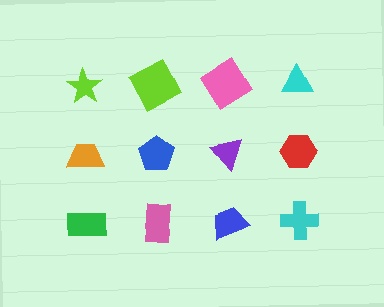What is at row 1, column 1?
A lime star.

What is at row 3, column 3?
A blue trapezoid.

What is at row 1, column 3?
A pink diamond.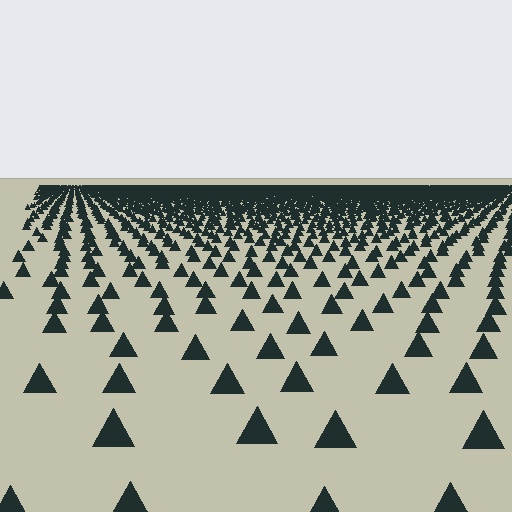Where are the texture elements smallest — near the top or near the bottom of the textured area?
Near the top.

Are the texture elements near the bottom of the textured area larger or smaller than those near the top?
Larger. Near the bottom, elements are closer to the viewer and appear at a bigger on-screen size.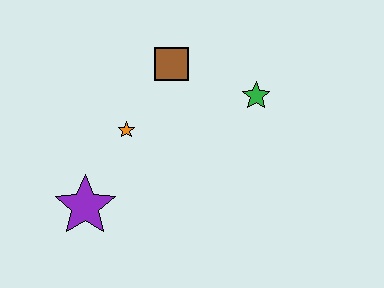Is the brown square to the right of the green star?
No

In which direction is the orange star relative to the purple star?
The orange star is above the purple star.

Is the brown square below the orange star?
No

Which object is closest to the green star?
The brown square is closest to the green star.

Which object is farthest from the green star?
The purple star is farthest from the green star.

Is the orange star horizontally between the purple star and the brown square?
Yes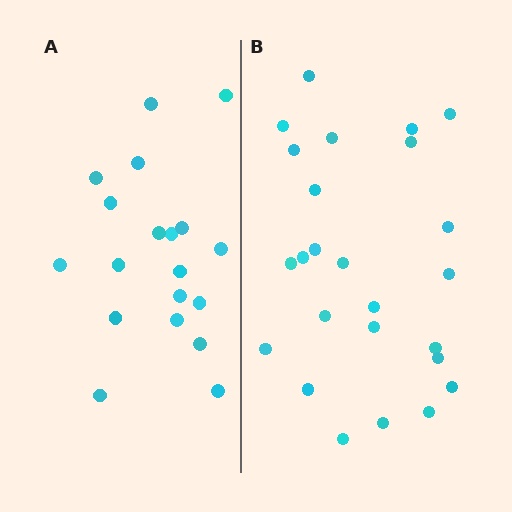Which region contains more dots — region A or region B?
Region B (the right region) has more dots.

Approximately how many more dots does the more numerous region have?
Region B has about 6 more dots than region A.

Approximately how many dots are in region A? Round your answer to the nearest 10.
About 20 dots. (The exact count is 19, which rounds to 20.)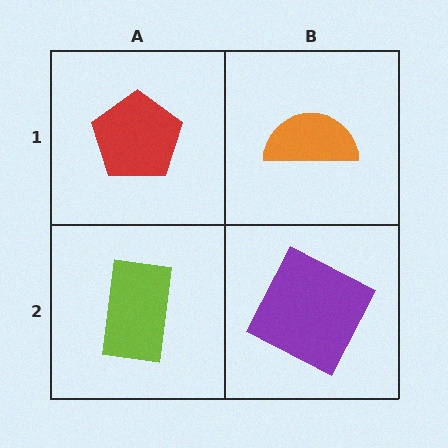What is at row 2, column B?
A purple square.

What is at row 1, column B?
An orange semicircle.